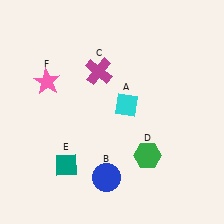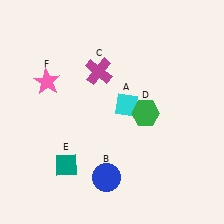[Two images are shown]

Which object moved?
The green hexagon (D) moved up.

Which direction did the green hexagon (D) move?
The green hexagon (D) moved up.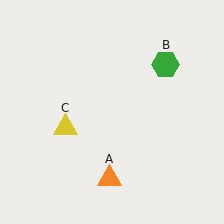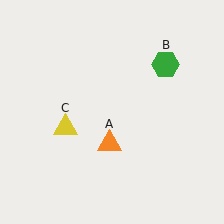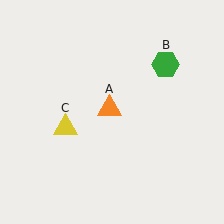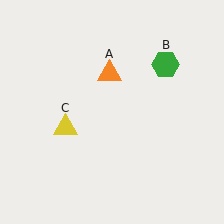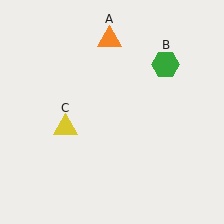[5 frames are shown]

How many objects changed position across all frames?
1 object changed position: orange triangle (object A).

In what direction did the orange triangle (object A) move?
The orange triangle (object A) moved up.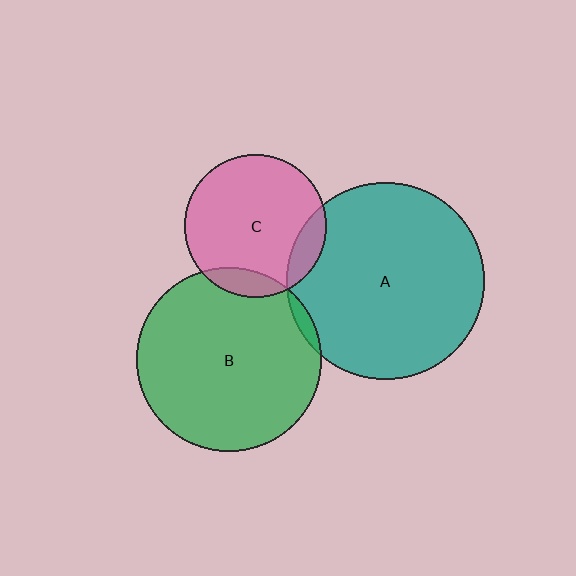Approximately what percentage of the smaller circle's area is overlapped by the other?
Approximately 10%.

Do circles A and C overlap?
Yes.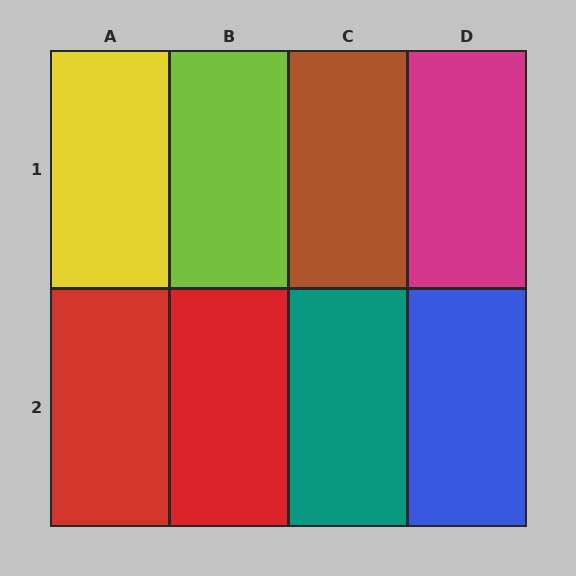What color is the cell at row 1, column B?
Lime.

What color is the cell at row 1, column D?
Magenta.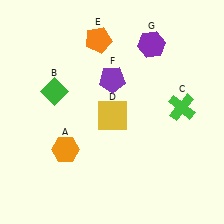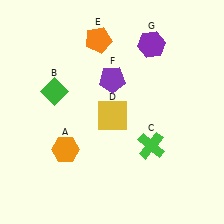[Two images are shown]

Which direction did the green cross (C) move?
The green cross (C) moved down.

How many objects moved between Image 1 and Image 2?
1 object moved between the two images.